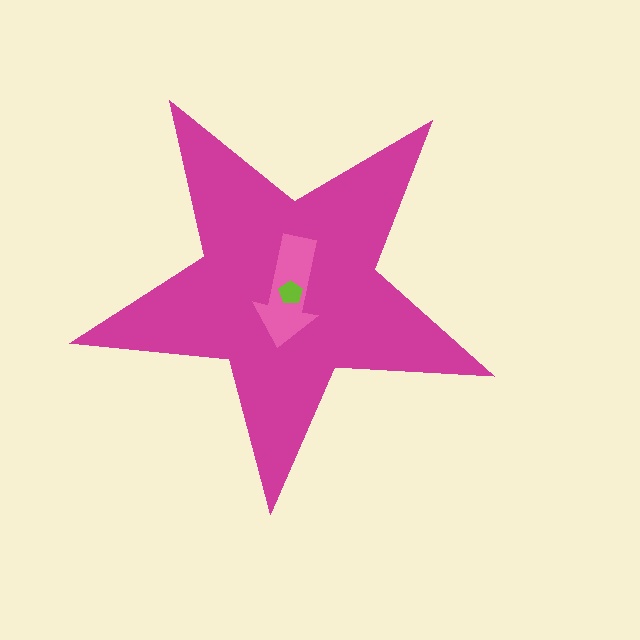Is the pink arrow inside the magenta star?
Yes.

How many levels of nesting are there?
3.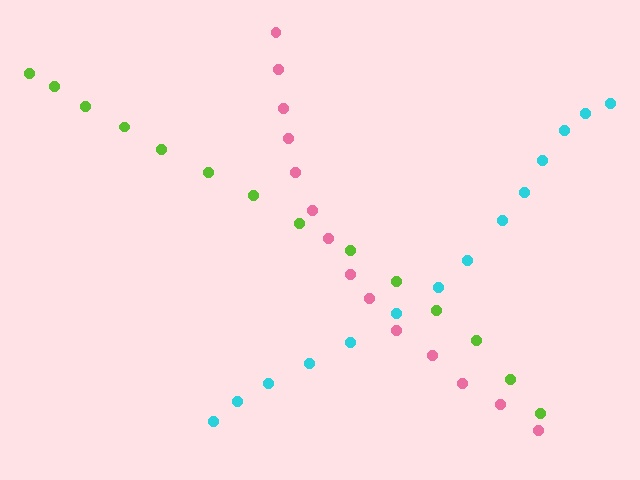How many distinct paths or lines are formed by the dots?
There are 3 distinct paths.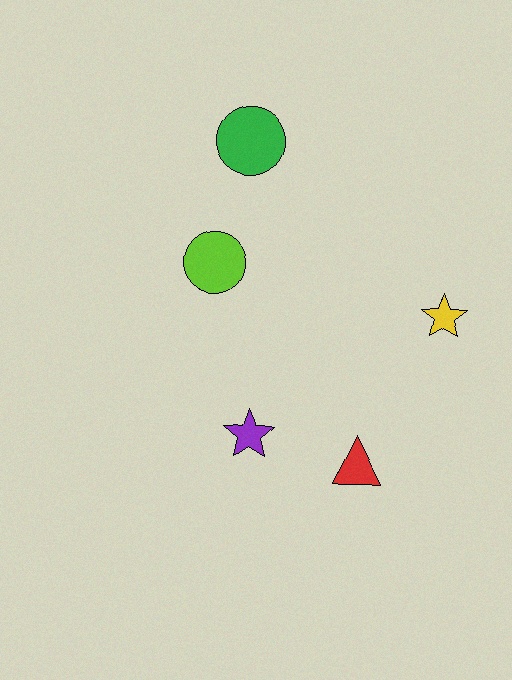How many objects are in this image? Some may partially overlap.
There are 5 objects.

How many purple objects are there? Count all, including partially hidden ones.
There is 1 purple object.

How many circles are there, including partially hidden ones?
There are 2 circles.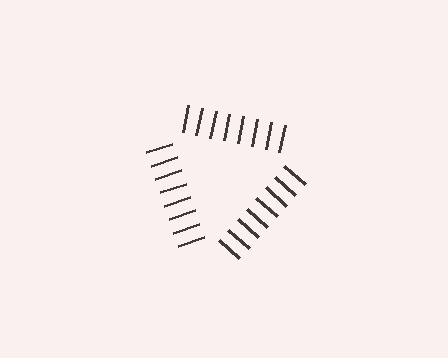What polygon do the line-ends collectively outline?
An illusory triangle — the line segments terminate on its edges but no continuous stroke is drawn.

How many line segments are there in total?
24 — 8 along each of the 3 edges.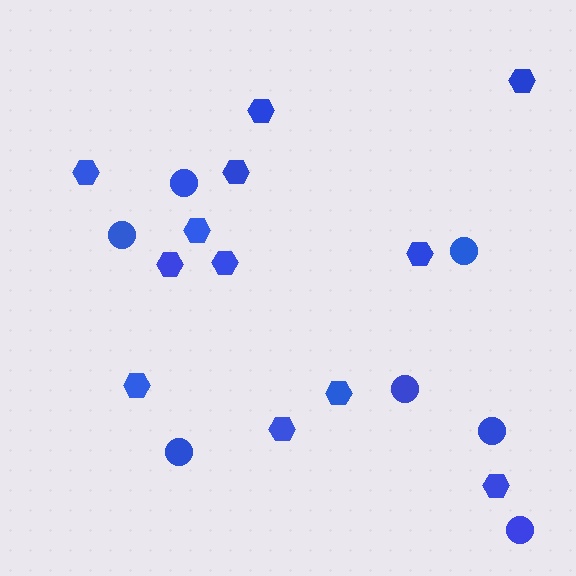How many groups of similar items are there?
There are 2 groups: one group of circles (7) and one group of hexagons (12).